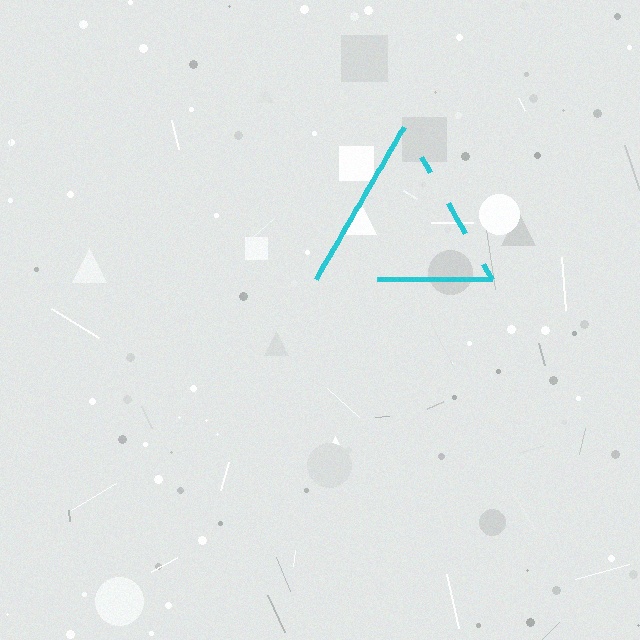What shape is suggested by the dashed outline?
The dashed outline suggests a triangle.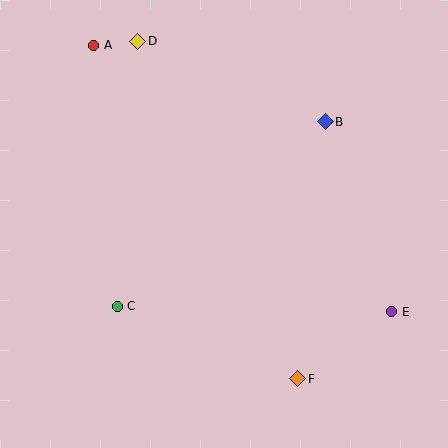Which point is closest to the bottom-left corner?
Point C is closest to the bottom-left corner.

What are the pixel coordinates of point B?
Point B is at (325, 122).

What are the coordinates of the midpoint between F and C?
The midpoint between F and C is at (207, 343).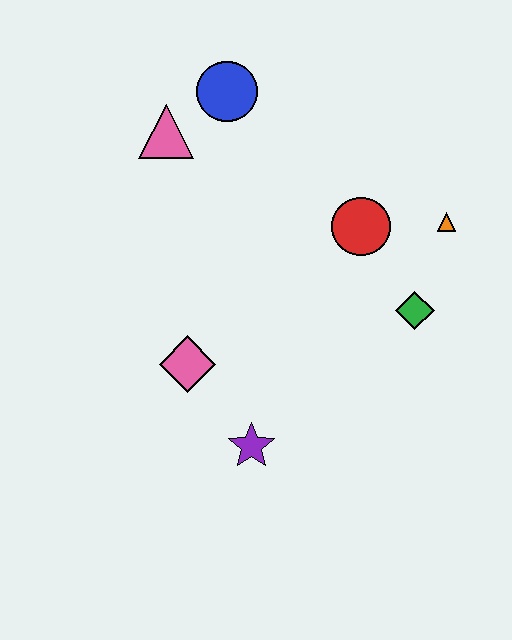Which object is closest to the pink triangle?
The blue circle is closest to the pink triangle.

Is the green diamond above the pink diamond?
Yes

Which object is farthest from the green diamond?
The pink triangle is farthest from the green diamond.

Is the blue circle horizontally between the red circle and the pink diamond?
Yes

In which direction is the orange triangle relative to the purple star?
The orange triangle is above the purple star.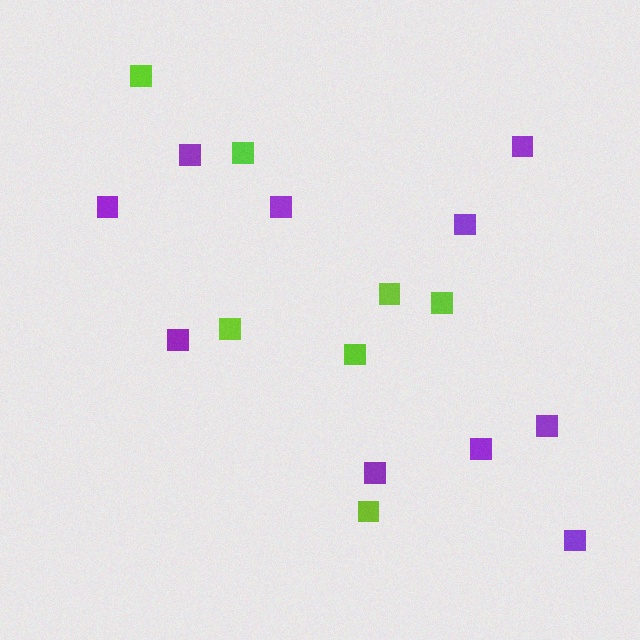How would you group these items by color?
There are 2 groups: one group of lime squares (7) and one group of purple squares (10).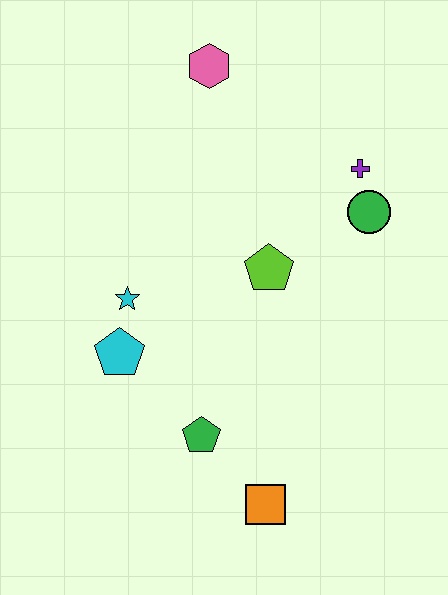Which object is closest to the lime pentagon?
The green circle is closest to the lime pentagon.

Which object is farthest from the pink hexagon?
The orange square is farthest from the pink hexagon.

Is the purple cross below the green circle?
No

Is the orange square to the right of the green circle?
No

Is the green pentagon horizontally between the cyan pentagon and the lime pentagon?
Yes